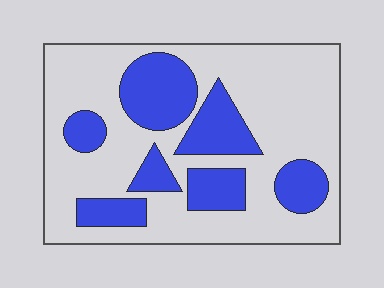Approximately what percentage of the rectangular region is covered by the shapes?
Approximately 30%.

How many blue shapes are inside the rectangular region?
7.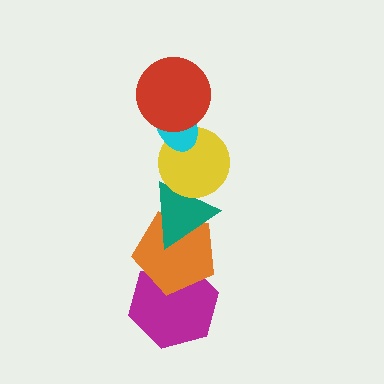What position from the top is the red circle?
The red circle is 1st from the top.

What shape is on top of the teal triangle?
The yellow circle is on top of the teal triangle.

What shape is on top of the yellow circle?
The cyan ellipse is on top of the yellow circle.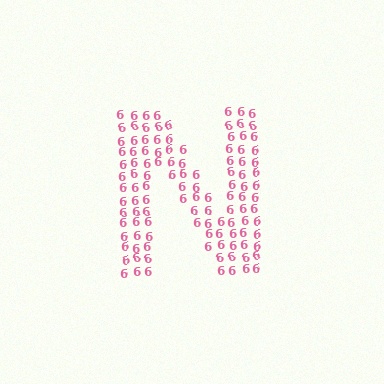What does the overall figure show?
The overall figure shows the letter N.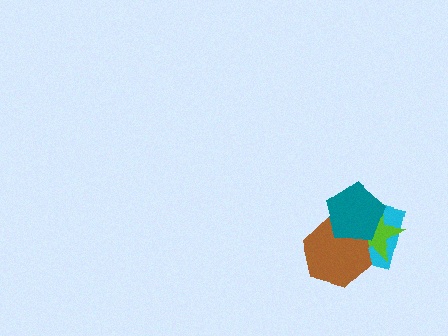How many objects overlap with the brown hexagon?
3 objects overlap with the brown hexagon.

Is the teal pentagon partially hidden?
No, no other shape covers it.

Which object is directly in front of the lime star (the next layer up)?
The brown hexagon is directly in front of the lime star.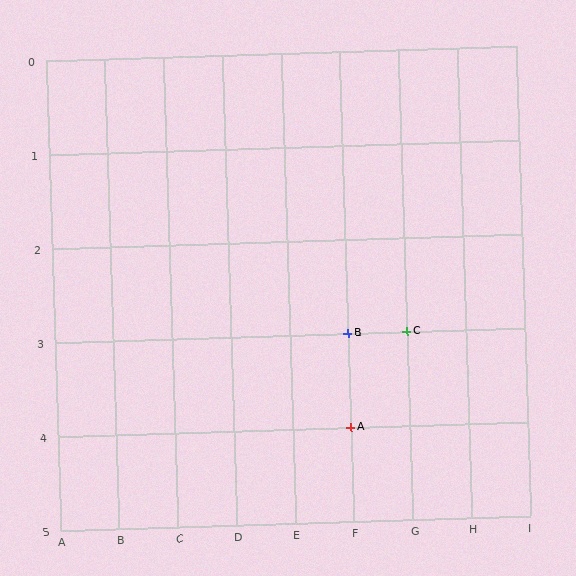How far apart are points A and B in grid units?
Points A and B are 1 row apart.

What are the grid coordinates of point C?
Point C is at grid coordinates (G, 3).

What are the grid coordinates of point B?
Point B is at grid coordinates (F, 3).